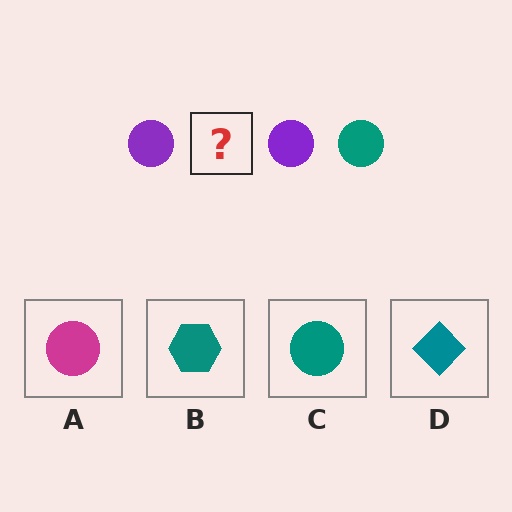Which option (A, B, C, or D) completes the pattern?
C.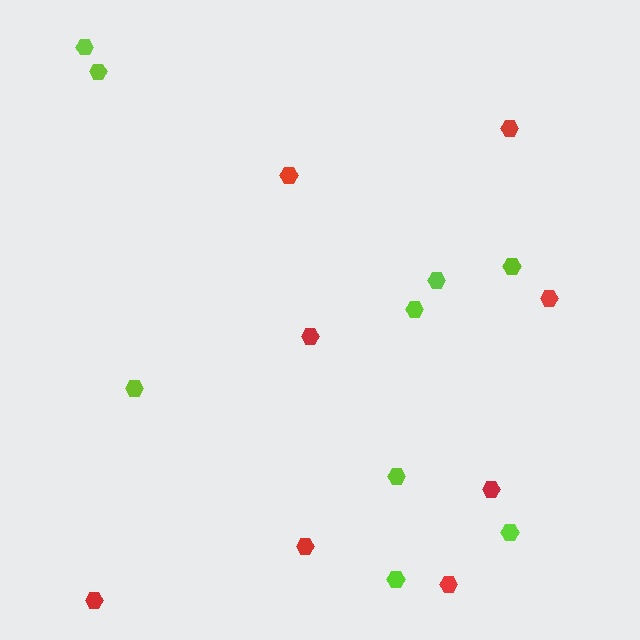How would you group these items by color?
There are 2 groups: one group of red hexagons (8) and one group of lime hexagons (9).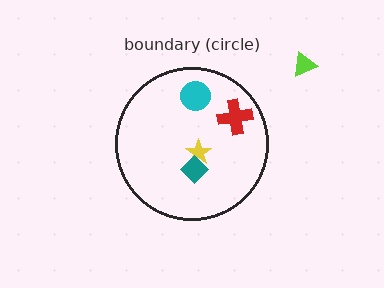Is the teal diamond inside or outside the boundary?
Inside.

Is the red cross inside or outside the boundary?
Inside.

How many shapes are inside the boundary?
4 inside, 1 outside.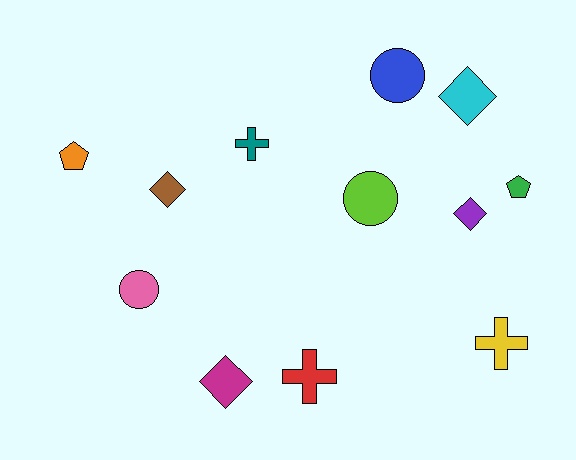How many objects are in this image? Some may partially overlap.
There are 12 objects.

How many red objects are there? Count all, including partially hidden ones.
There is 1 red object.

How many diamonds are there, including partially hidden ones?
There are 4 diamonds.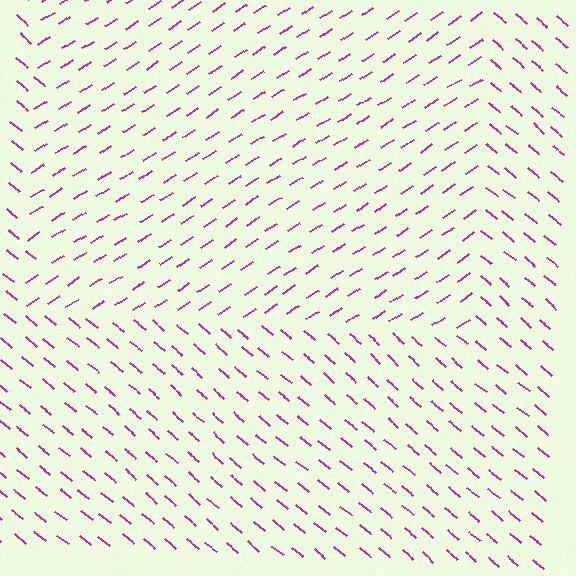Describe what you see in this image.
The image is filled with small magenta line segments. A rectangle region in the image has lines oriented differently from the surrounding lines, creating a visible texture boundary.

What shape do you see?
I see a rectangle.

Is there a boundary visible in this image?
Yes, there is a texture boundary formed by a change in line orientation.